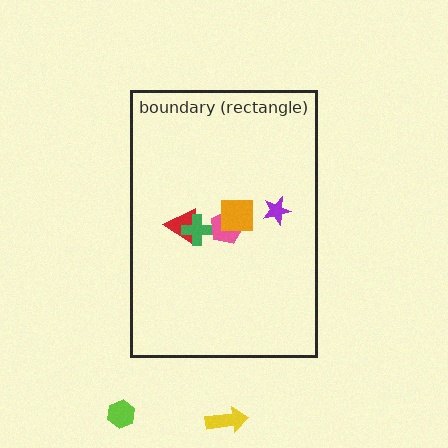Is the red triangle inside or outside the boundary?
Inside.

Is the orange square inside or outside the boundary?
Inside.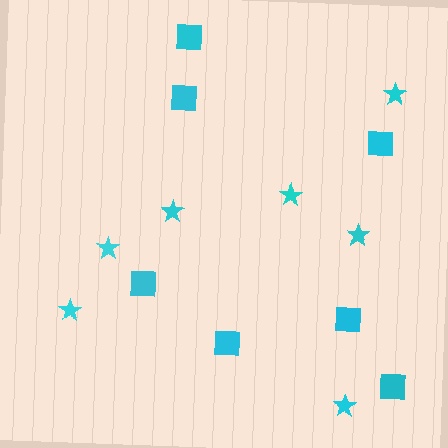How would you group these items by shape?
There are 2 groups: one group of stars (7) and one group of squares (7).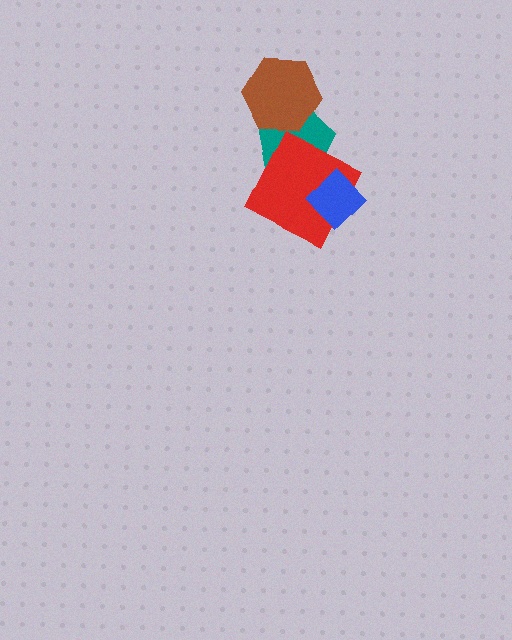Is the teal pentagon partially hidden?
Yes, it is partially covered by another shape.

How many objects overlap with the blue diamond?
1 object overlaps with the blue diamond.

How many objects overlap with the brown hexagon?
1 object overlaps with the brown hexagon.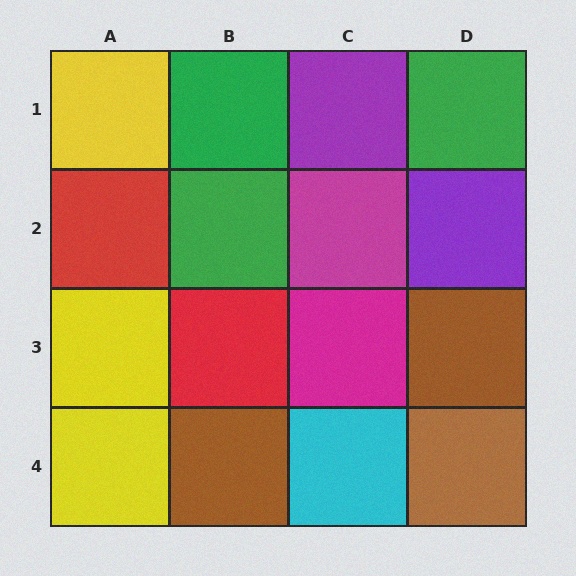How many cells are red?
2 cells are red.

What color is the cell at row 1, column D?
Green.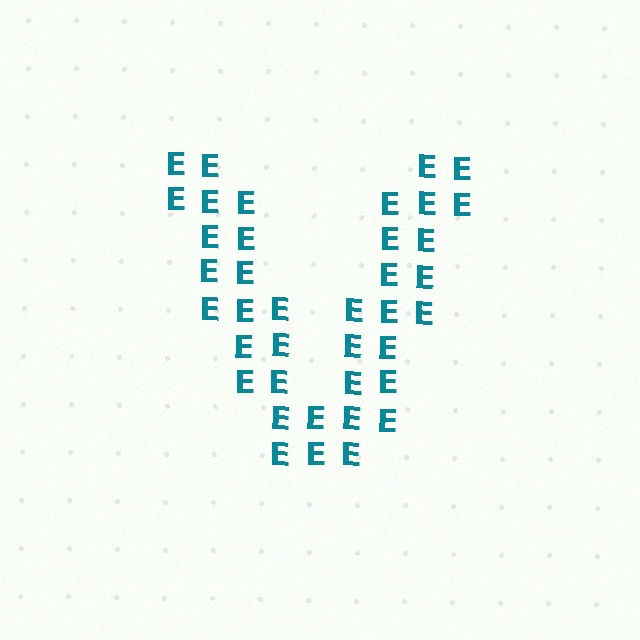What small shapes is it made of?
It is made of small letter E's.